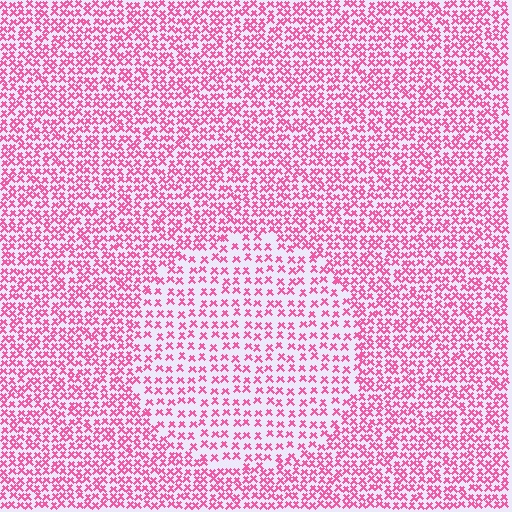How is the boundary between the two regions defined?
The boundary is defined by a change in element density (approximately 1.7x ratio). All elements are the same color, size, and shape.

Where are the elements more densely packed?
The elements are more densely packed outside the circle boundary.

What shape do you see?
I see a circle.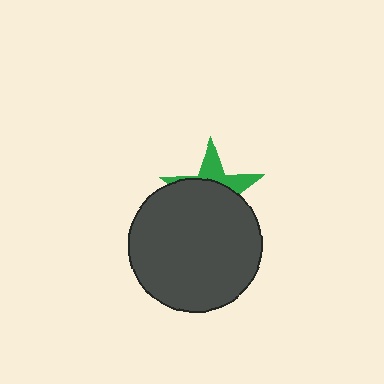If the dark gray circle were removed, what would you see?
You would see the complete green star.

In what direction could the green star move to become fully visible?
The green star could move up. That would shift it out from behind the dark gray circle entirely.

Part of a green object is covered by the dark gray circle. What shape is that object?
It is a star.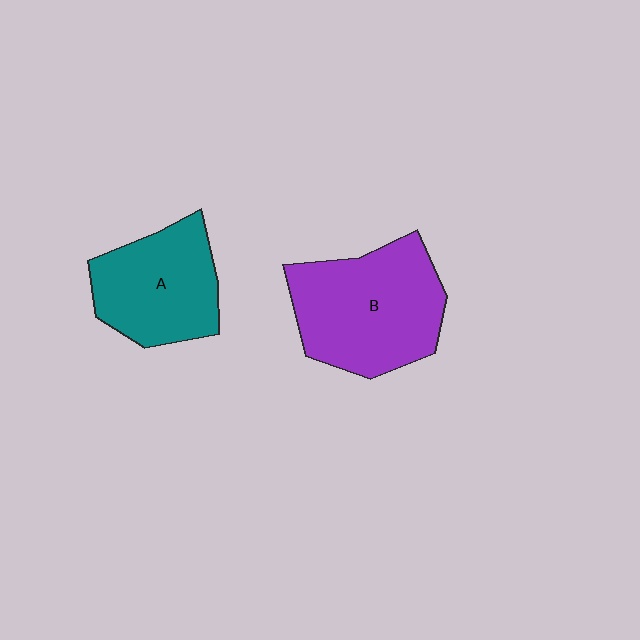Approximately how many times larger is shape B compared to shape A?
Approximately 1.3 times.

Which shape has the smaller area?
Shape A (teal).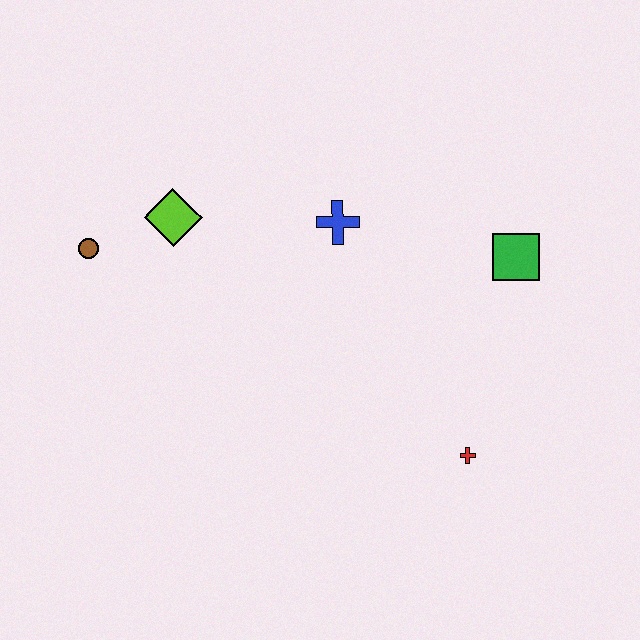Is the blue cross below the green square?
No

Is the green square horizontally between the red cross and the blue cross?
No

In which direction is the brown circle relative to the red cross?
The brown circle is to the left of the red cross.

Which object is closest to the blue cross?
The lime diamond is closest to the blue cross.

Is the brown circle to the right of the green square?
No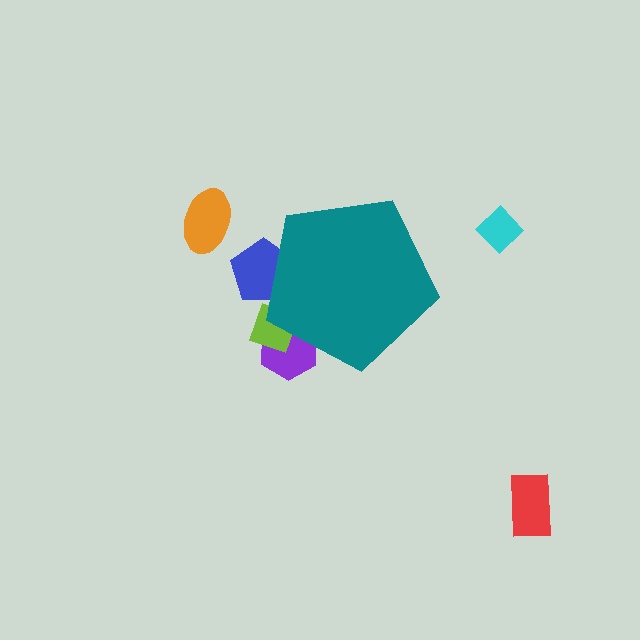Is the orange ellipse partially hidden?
No, the orange ellipse is fully visible.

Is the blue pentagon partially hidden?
Yes, the blue pentagon is partially hidden behind the teal pentagon.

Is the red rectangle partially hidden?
No, the red rectangle is fully visible.